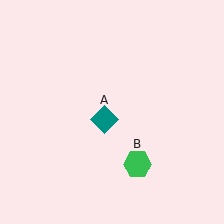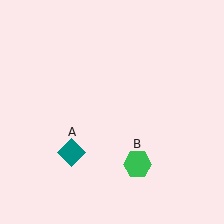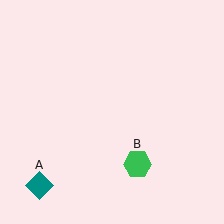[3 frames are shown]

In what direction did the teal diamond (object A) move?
The teal diamond (object A) moved down and to the left.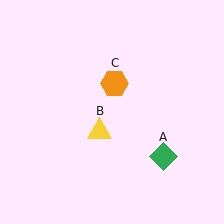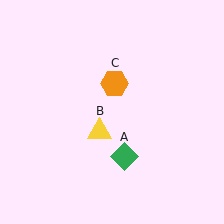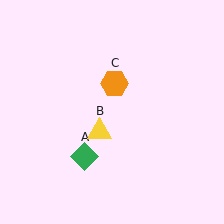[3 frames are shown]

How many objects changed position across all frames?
1 object changed position: green diamond (object A).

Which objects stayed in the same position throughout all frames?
Yellow triangle (object B) and orange hexagon (object C) remained stationary.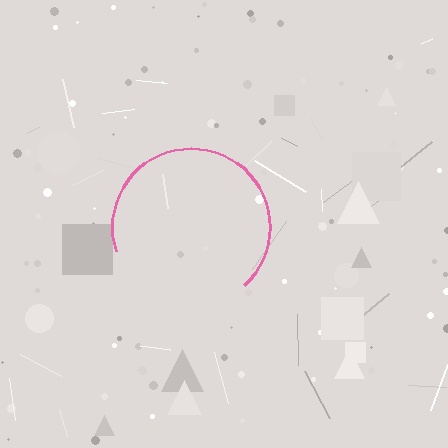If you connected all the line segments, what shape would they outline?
They would outline a circle.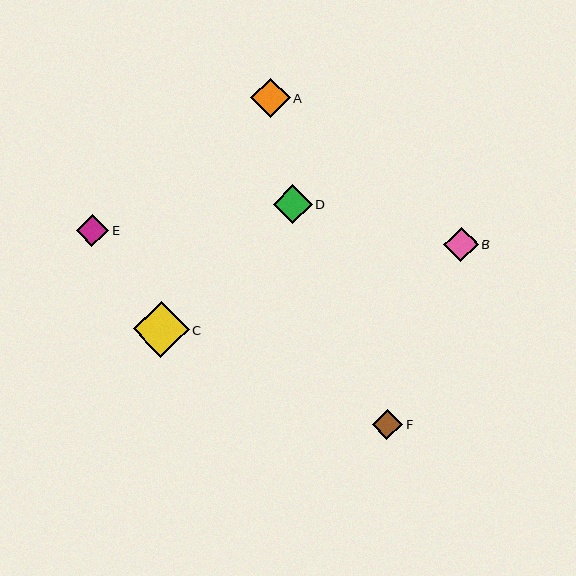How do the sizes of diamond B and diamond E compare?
Diamond B and diamond E are approximately the same size.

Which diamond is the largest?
Diamond C is the largest with a size of approximately 56 pixels.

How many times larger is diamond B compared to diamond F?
Diamond B is approximately 1.1 times the size of diamond F.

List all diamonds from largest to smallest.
From largest to smallest: C, A, D, B, E, F.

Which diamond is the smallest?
Diamond F is the smallest with a size of approximately 31 pixels.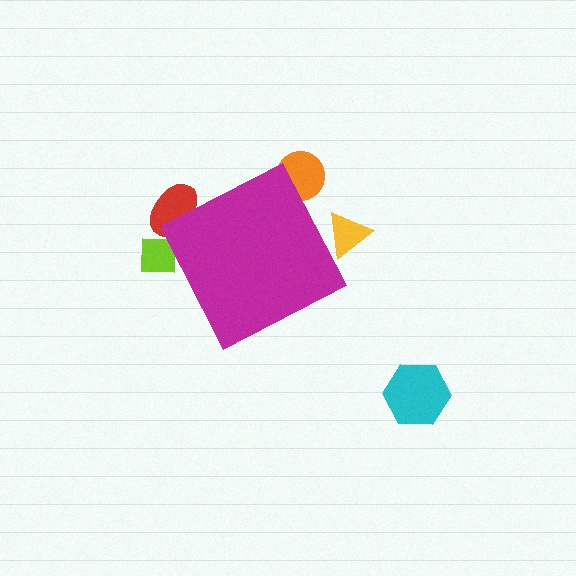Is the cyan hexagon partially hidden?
No, the cyan hexagon is fully visible.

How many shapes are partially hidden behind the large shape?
4 shapes are partially hidden.